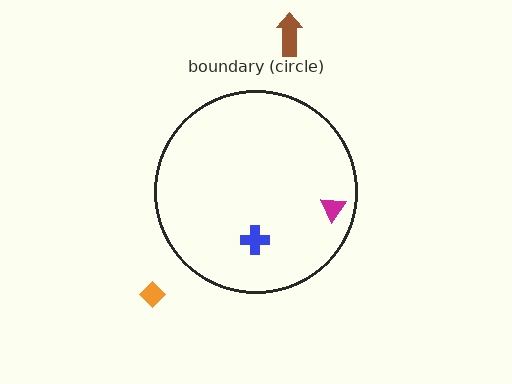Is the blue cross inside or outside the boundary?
Inside.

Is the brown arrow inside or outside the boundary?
Outside.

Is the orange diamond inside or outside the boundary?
Outside.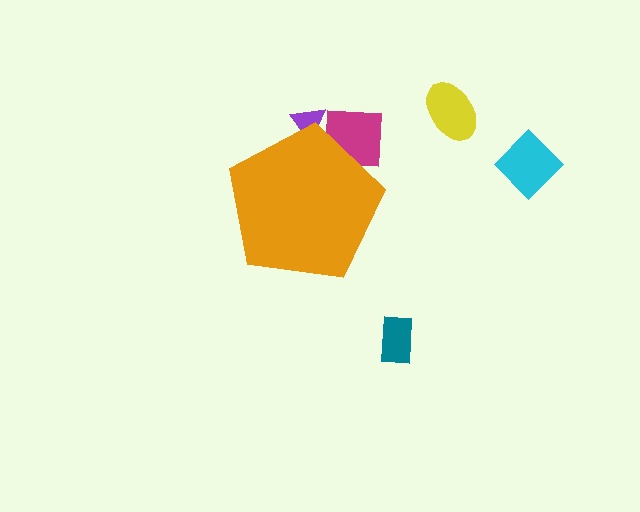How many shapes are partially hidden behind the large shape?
2 shapes are partially hidden.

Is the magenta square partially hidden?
Yes, the magenta square is partially hidden behind the orange pentagon.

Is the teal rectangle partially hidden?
No, the teal rectangle is fully visible.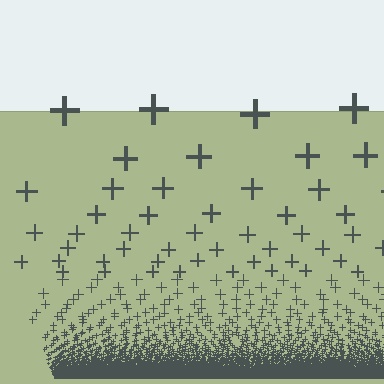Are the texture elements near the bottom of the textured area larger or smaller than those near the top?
Smaller. The gradient is inverted — elements near the bottom are smaller and denser.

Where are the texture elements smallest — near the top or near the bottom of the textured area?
Near the bottom.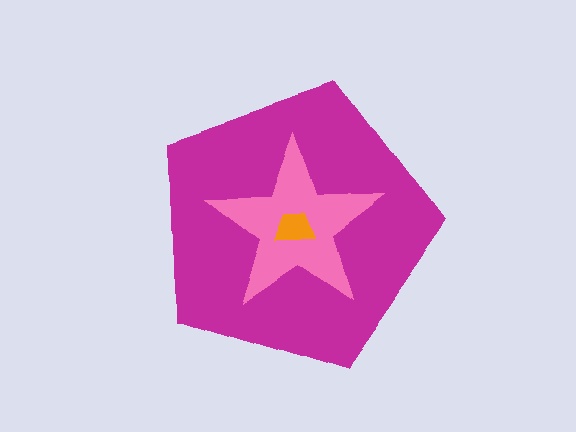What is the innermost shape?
The orange trapezoid.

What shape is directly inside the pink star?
The orange trapezoid.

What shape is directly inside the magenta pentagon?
The pink star.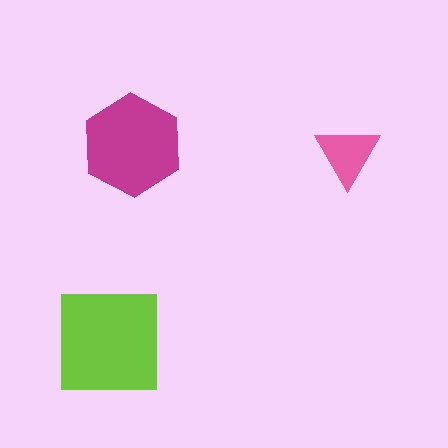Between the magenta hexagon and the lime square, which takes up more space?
The lime square.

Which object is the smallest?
The pink triangle.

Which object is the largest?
The lime square.